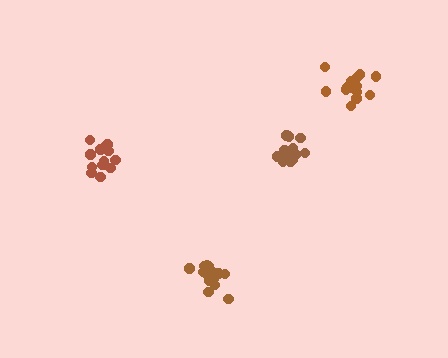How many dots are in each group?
Group 1: 16 dots, Group 2: 18 dots, Group 3: 16 dots, Group 4: 15 dots (65 total).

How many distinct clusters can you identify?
There are 4 distinct clusters.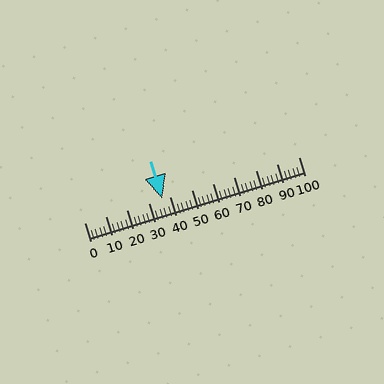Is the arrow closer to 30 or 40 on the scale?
The arrow is closer to 40.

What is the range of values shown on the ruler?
The ruler shows values from 0 to 100.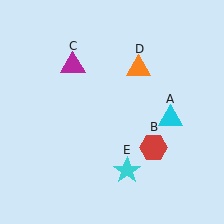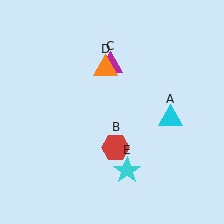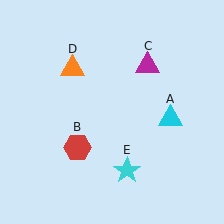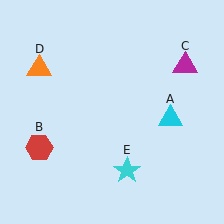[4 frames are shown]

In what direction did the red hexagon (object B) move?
The red hexagon (object B) moved left.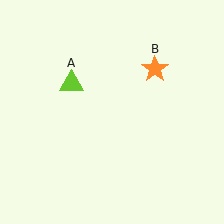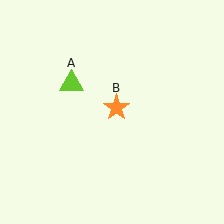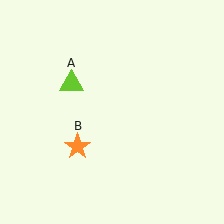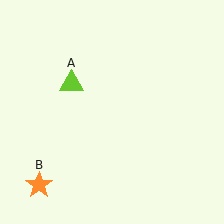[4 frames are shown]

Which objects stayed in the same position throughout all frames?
Lime triangle (object A) remained stationary.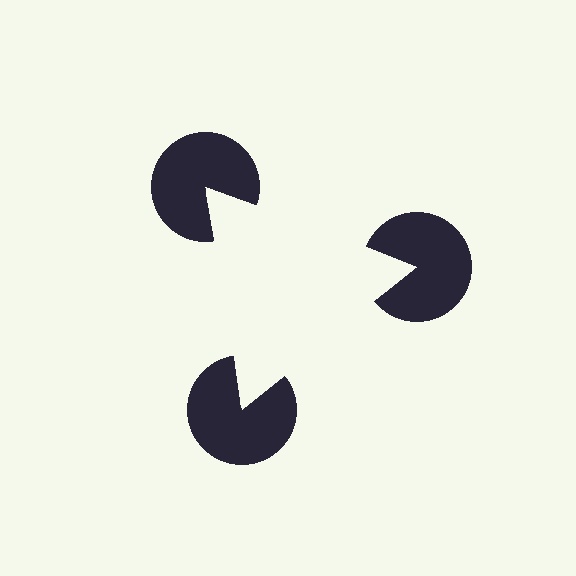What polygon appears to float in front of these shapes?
An illusory triangle — its edges are inferred from the aligned wedge cuts in the pac-man discs, not physically drawn.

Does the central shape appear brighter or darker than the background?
It typically appears slightly brighter than the background, even though no actual brightness change is drawn.